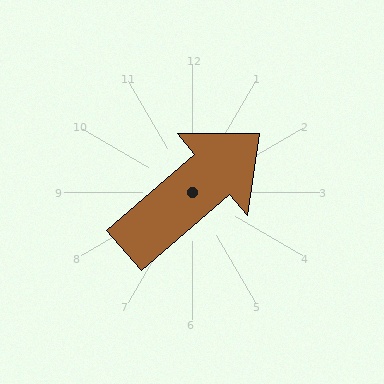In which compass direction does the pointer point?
Northeast.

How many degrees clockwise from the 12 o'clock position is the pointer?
Approximately 49 degrees.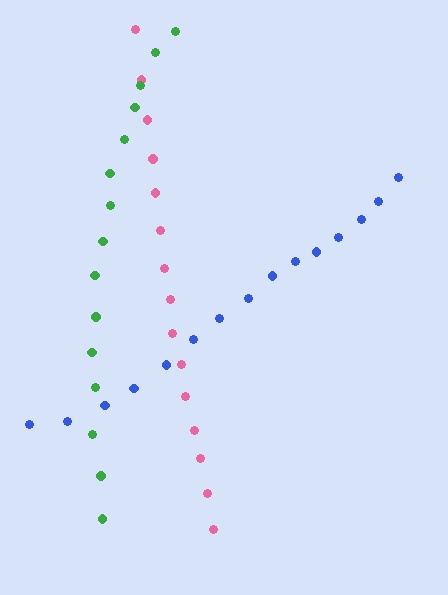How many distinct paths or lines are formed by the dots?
There are 3 distinct paths.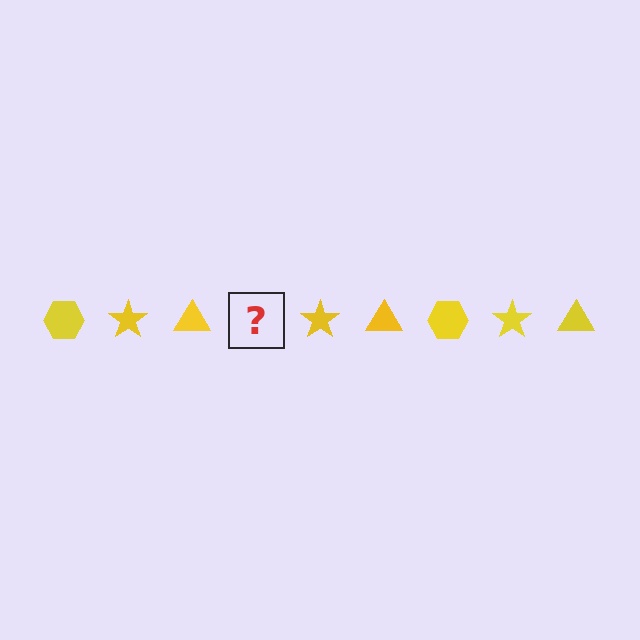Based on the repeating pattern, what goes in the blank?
The blank should be a yellow hexagon.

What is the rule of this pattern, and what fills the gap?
The rule is that the pattern cycles through hexagon, star, triangle shapes in yellow. The gap should be filled with a yellow hexagon.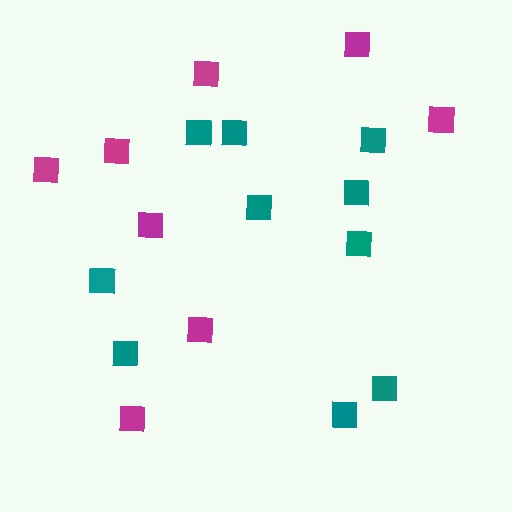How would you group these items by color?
There are 2 groups: one group of teal squares (10) and one group of magenta squares (8).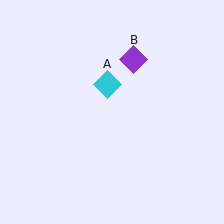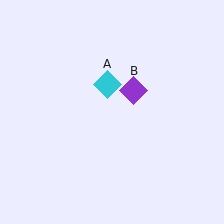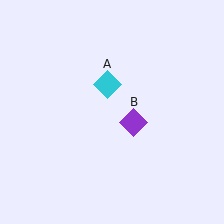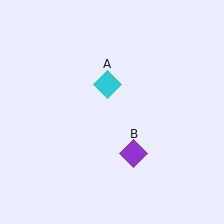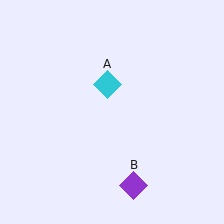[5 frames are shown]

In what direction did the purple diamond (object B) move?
The purple diamond (object B) moved down.